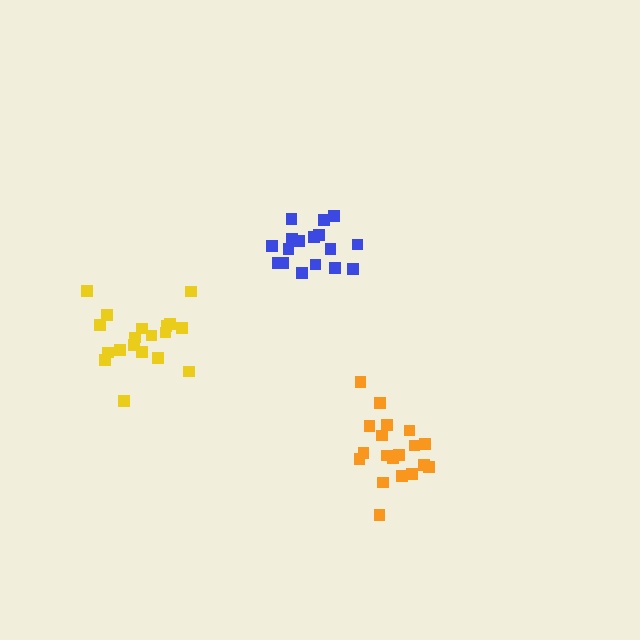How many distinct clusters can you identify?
There are 3 distinct clusters.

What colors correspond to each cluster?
The clusters are colored: blue, yellow, orange.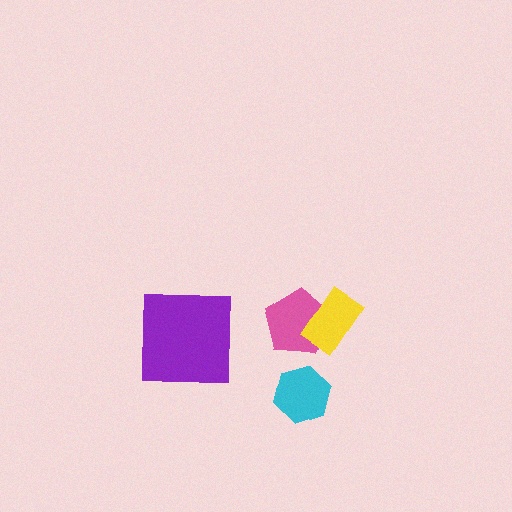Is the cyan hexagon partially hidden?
No, no other shape covers it.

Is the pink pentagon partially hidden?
Yes, it is partially covered by another shape.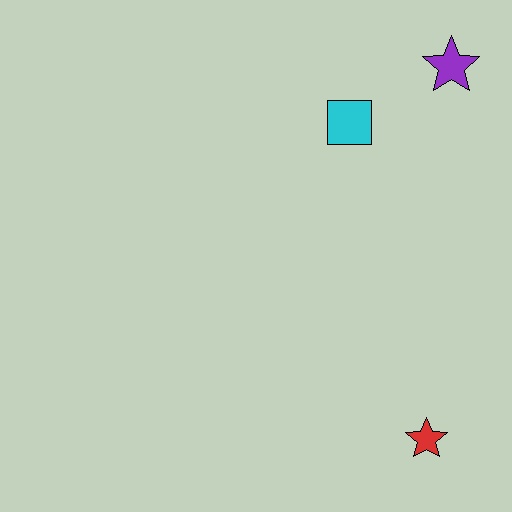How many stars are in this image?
There are 2 stars.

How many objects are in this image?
There are 3 objects.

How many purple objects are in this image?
There is 1 purple object.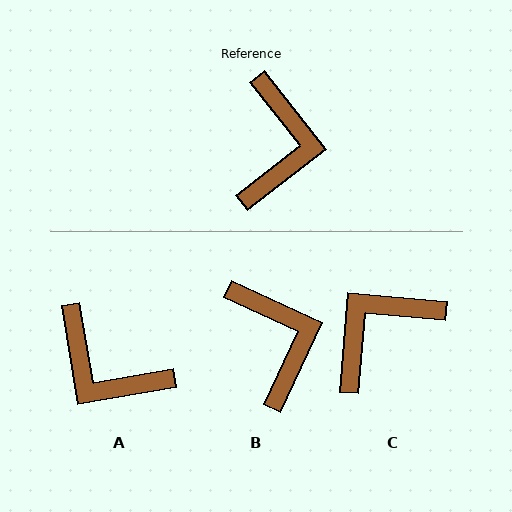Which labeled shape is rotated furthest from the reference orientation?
C, about 137 degrees away.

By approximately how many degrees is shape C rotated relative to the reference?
Approximately 137 degrees counter-clockwise.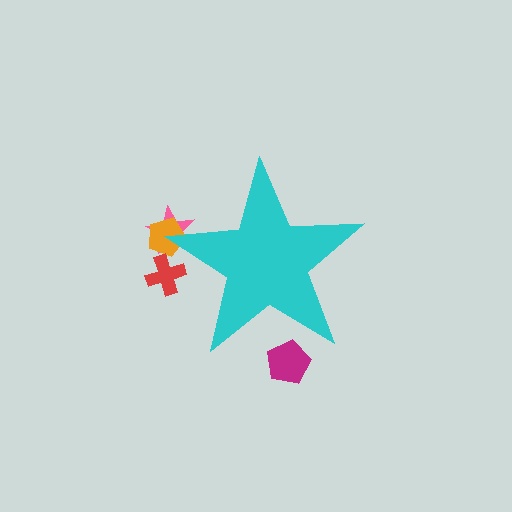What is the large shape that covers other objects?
A cyan star.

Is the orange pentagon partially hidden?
Yes, the orange pentagon is partially hidden behind the cyan star.